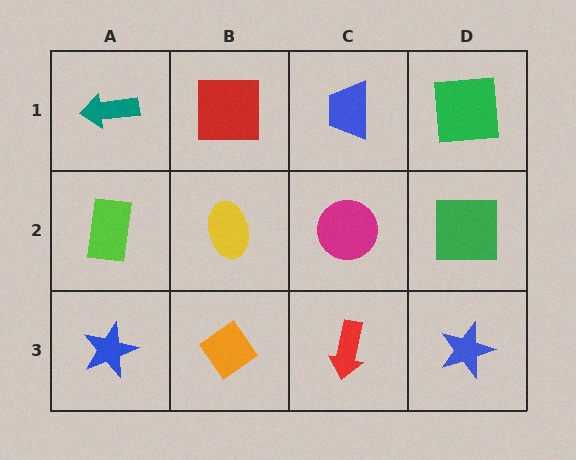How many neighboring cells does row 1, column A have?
2.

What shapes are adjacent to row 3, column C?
A magenta circle (row 2, column C), an orange diamond (row 3, column B), a blue star (row 3, column D).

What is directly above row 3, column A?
A lime rectangle.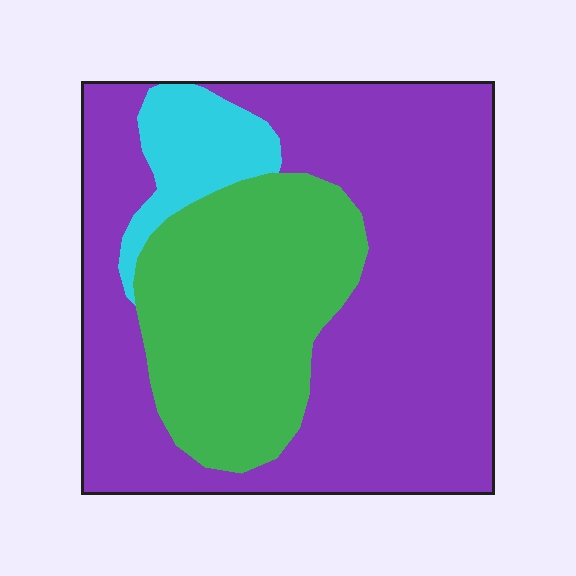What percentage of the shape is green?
Green covers around 30% of the shape.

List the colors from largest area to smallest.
From largest to smallest: purple, green, cyan.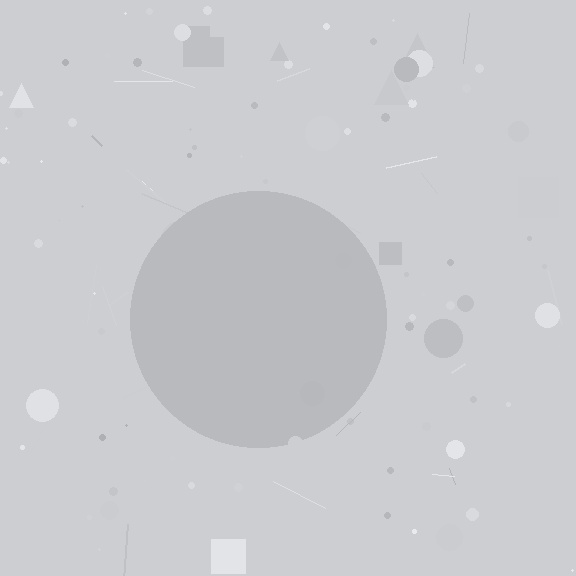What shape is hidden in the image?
A circle is hidden in the image.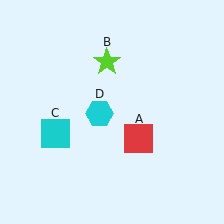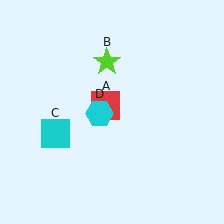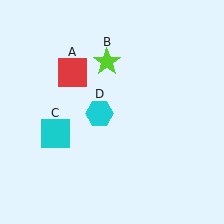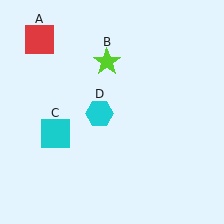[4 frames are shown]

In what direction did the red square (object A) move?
The red square (object A) moved up and to the left.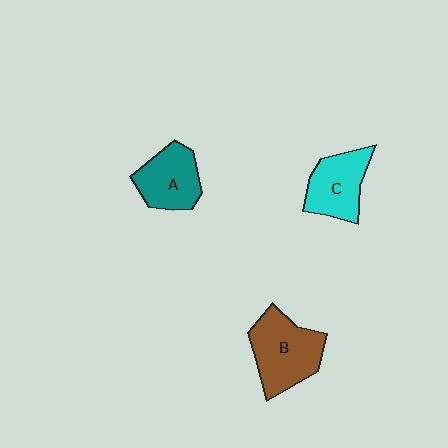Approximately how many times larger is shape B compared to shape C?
Approximately 1.3 times.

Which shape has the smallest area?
Shape A (teal).